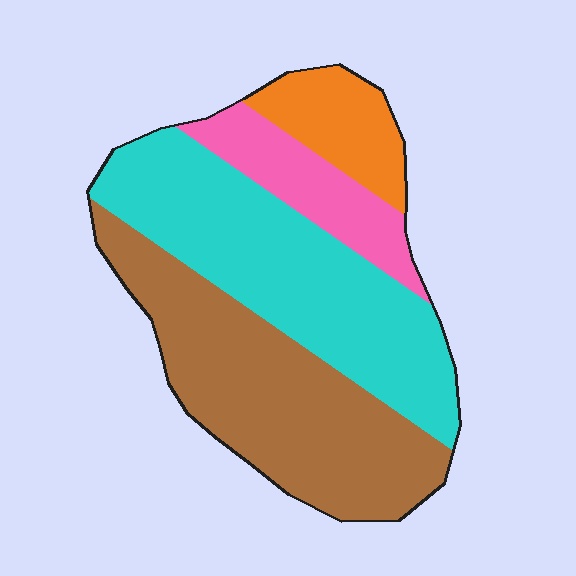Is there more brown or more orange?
Brown.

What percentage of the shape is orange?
Orange takes up about one tenth (1/10) of the shape.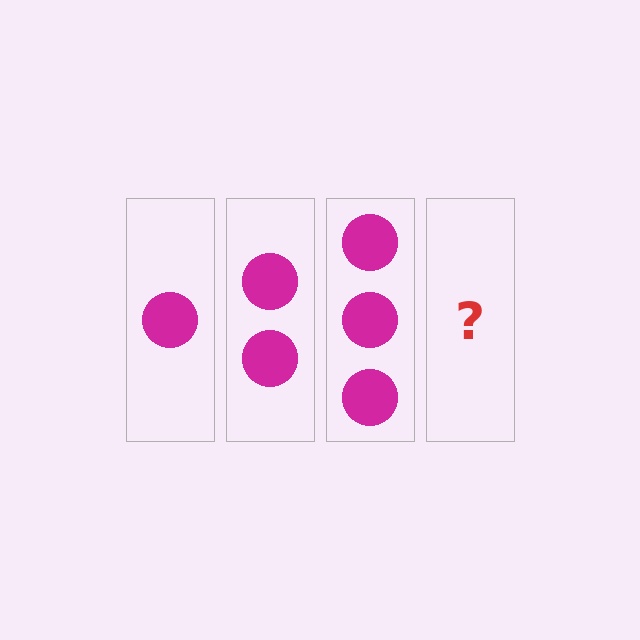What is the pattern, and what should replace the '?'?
The pattern is that each step adds one more circle. The '?' should be 4 circles.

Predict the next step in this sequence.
The next step is 4 circles.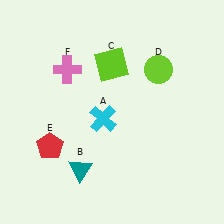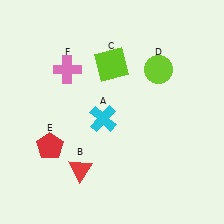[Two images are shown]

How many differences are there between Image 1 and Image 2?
There is 1 difference between the two images.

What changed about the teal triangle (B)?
In Image 1, B is teal. In Image 2, it changed to red.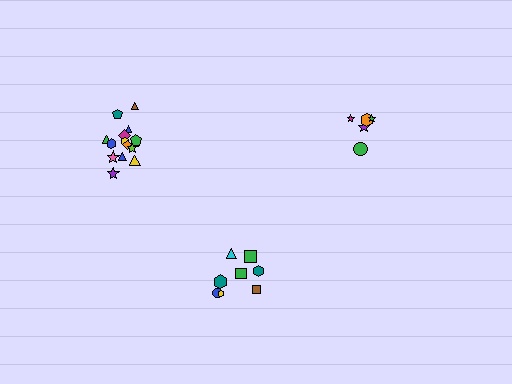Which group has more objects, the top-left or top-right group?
The top-left group.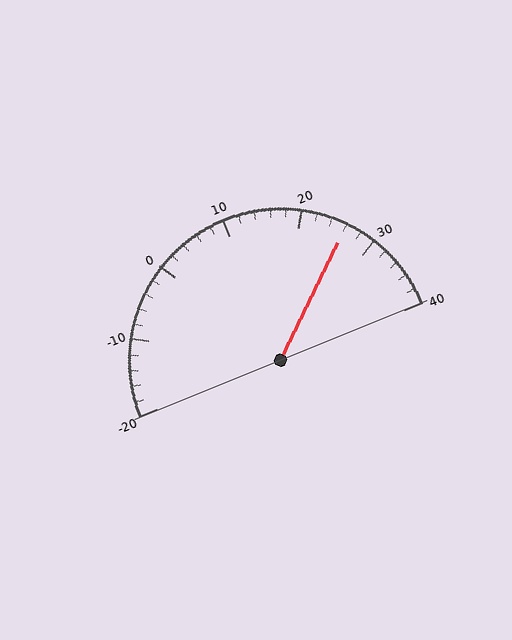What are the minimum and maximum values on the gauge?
The gauge ranges from -20 to 40.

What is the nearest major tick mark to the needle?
The nearest major tick mark is 30.